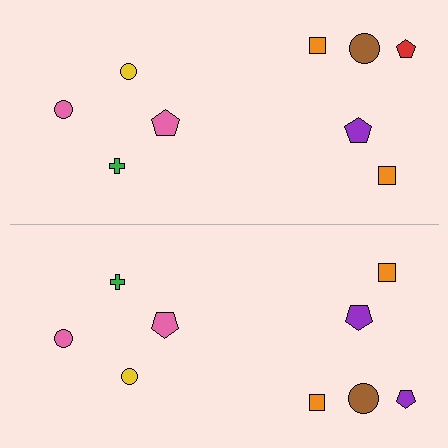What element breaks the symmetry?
The purple pentagon on the bottom side breaks the symmetry — its mirror counterpart is red.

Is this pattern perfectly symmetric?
No, the pattern is not perfectly symmetric. The purple pentagon on the bottom side breaks the symmetry — its mirror counterpart is red.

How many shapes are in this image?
There are 18 shapes in this image.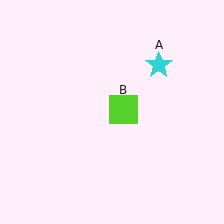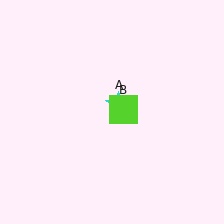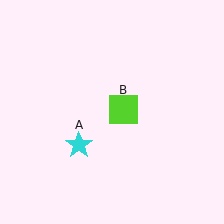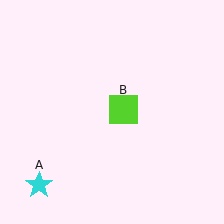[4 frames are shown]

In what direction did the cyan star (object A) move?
The cyan star (object A) moved down and to the left.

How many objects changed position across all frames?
1 object changed position: cyan star (object A).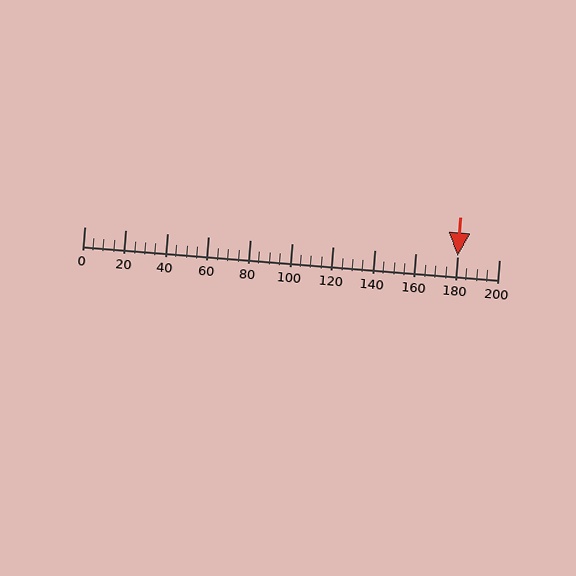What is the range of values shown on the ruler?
The ruler shows values from 0 to 200.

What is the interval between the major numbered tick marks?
The major tick marks are spaced 20 units apart.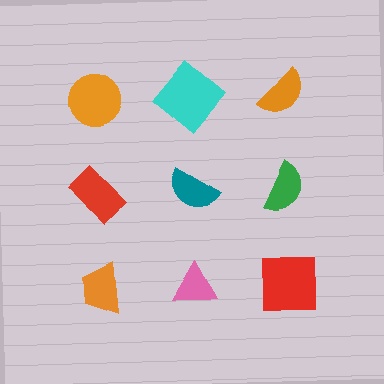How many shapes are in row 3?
3 shapes.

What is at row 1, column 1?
An orange circle.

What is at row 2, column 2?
A teal semicircle.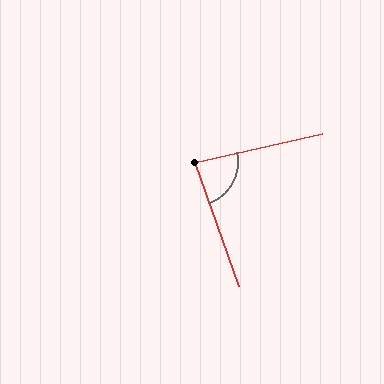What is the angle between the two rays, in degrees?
Approximately 83 degrees.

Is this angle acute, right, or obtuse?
It is acute.